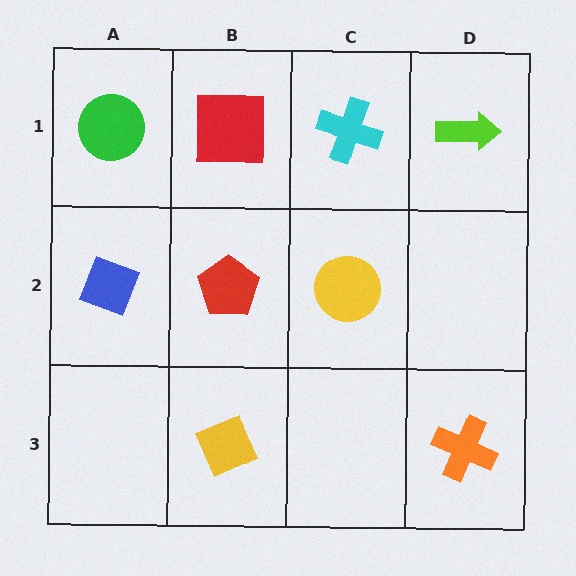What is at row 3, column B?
A yellow diamond.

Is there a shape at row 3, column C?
No, that cell is empty.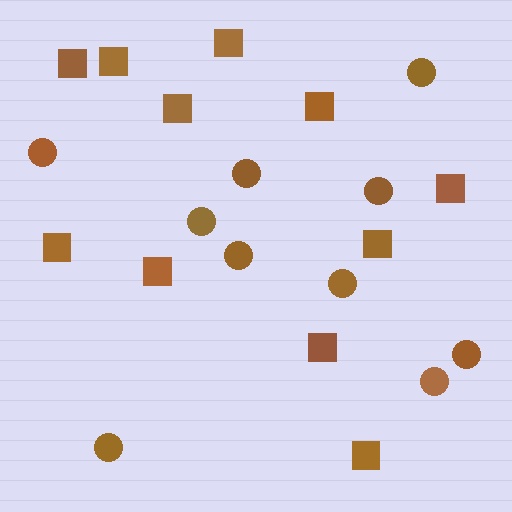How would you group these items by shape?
There are 2 groups: one group of circles (10) and one group of squares (11).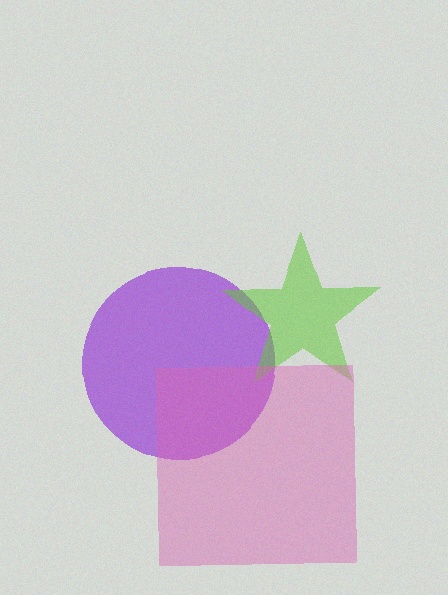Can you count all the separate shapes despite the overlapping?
Yes, there are 3 separate shapes.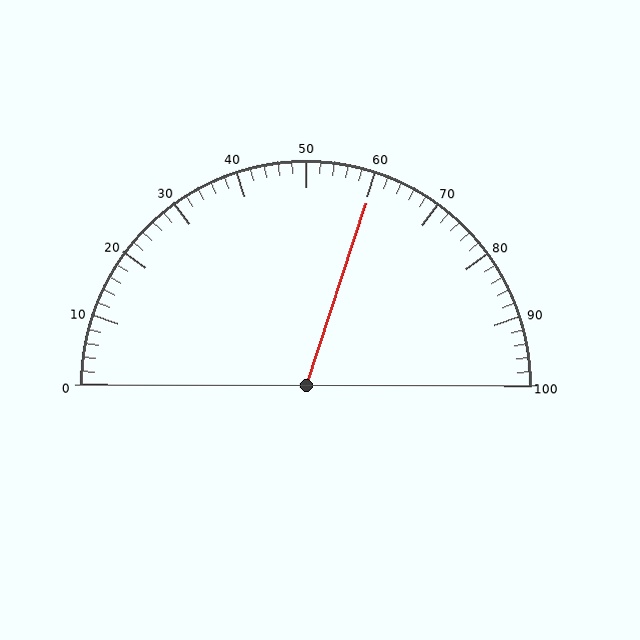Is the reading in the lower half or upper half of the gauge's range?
The reading is in the upper half of the range (0 to 100).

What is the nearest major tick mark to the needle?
The nearest major tick mark is 60.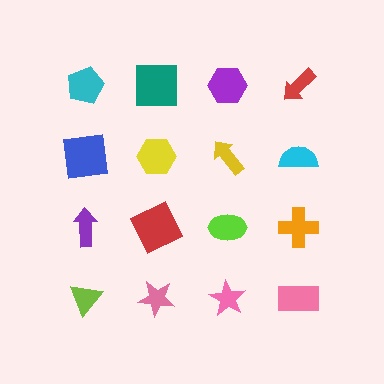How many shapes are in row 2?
4 shapes.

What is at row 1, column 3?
A purple hexagon.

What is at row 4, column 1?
A lime triangle.